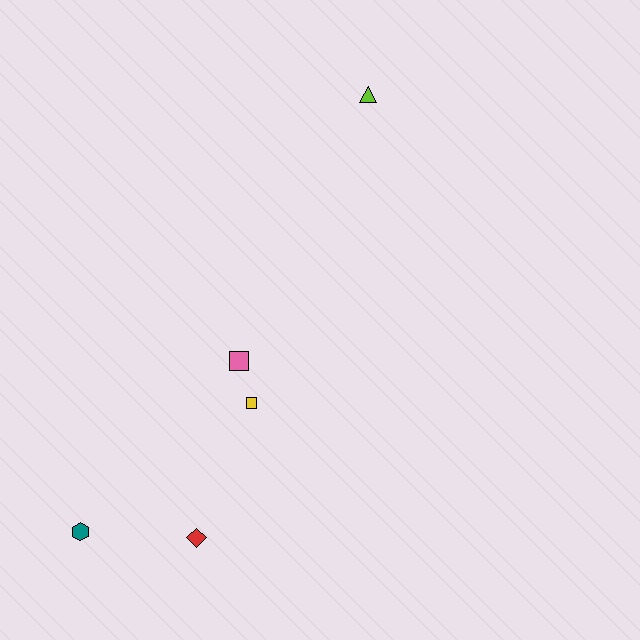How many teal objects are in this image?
There is 1 teal object.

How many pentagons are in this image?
There are no pentagons.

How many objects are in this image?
There are 5 objects.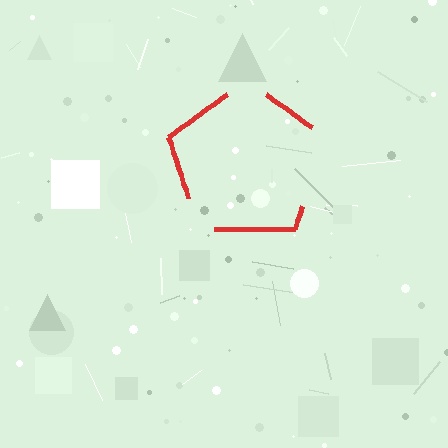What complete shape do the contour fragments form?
The contour fragments form a pentagon.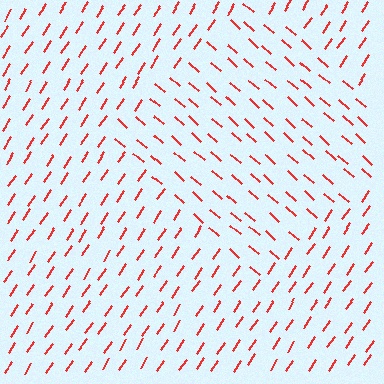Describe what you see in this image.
The image is filled with small red line segments. A diamond region in the image has lines oriented differently from the surrounding lines, creating a visible texture boundary.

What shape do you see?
I see a diamond.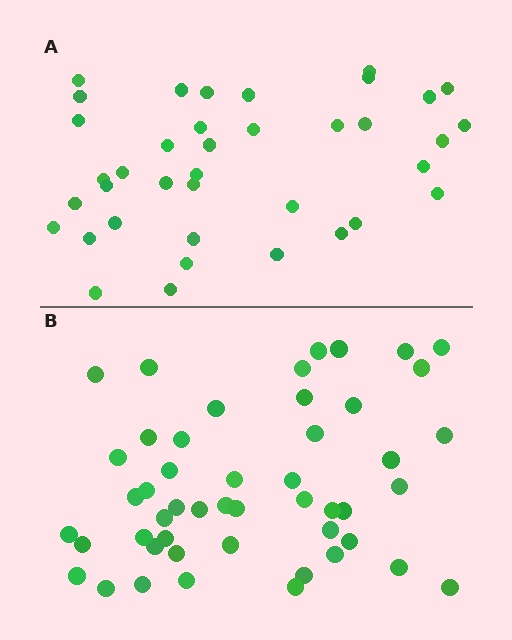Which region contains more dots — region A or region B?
Region B (the bottom region) has more dots.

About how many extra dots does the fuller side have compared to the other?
Region B has roughly 12 or so more dots than region A.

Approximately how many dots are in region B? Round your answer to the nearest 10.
About 50 dots. (The exact count is 49, which rounds to 50.)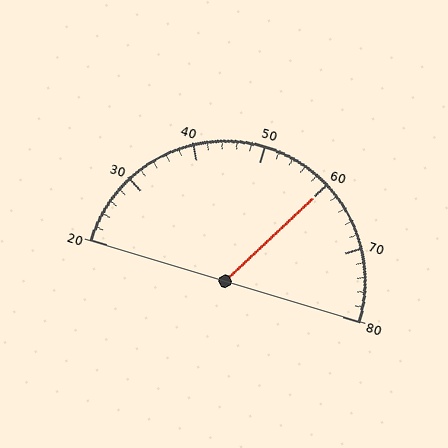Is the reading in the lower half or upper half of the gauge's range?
The reading is in the upper half of the range (20 to 80).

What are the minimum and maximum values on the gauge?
The gauge ranges from 20 to 80.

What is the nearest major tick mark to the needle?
The nearest major tick mark is 60.